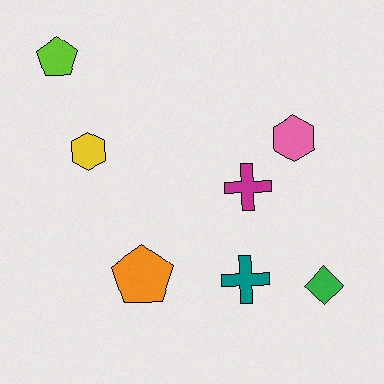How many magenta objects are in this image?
There is 1 magenta object.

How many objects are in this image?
There are 7 objects.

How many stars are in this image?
There are no stars.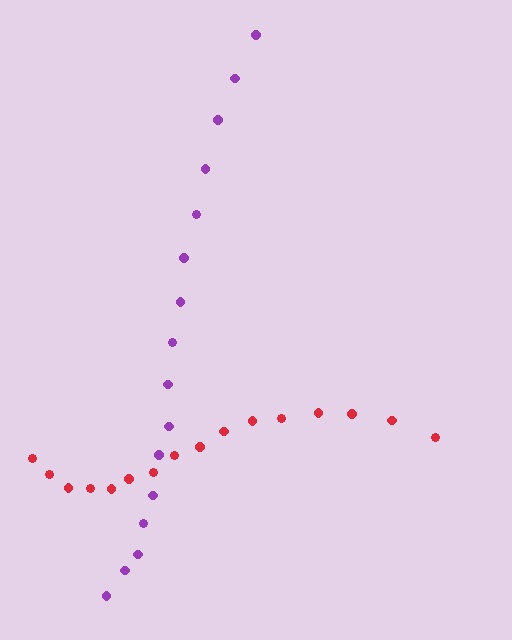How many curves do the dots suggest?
There are 2 distinct paths.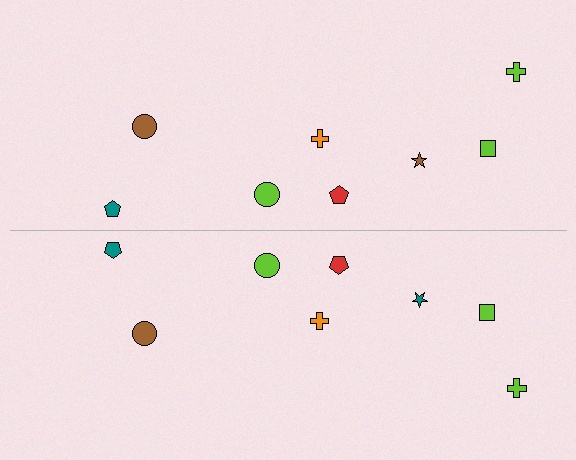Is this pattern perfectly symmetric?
No, the pattern is not perfectly symmetric. The teal star on the bottom side breaks the symmetry — its mirror counterpart is brown.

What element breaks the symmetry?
The teal star on the bottom side breaks the symmetry — its mirror counterpart is brown.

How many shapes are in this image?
There are 16 shapes in this image.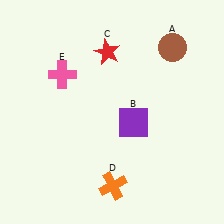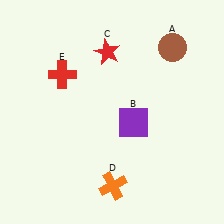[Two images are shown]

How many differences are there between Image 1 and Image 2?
There is 1 difference between the two images.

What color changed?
The cross (E) changed from pink in Image 1 to red in Image 2.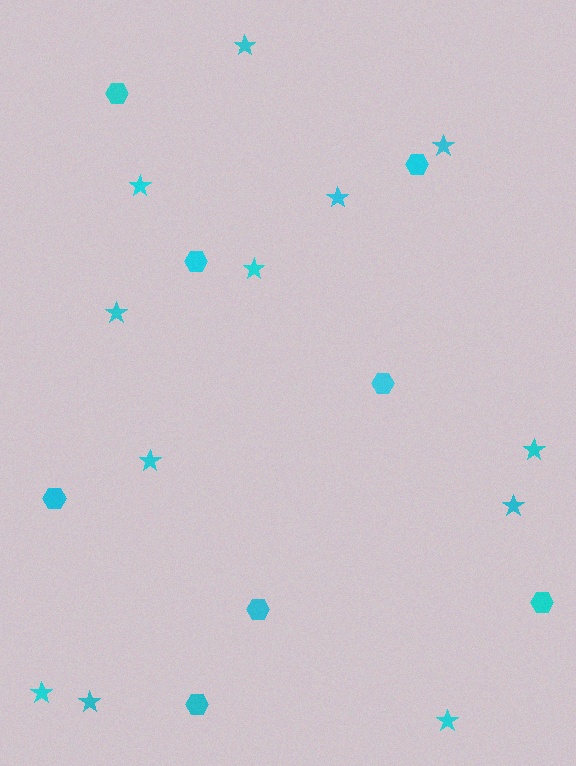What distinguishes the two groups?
There are 2 groups: one group of hexagons (8) and one group of stars (12).